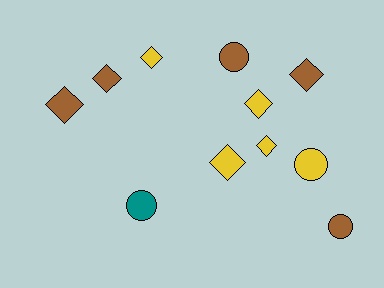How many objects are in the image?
There are 11 objects.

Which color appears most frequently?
Brown, with 5 objects.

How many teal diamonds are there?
There are no teal diamonds.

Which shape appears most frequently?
Diamond, with 7 objects.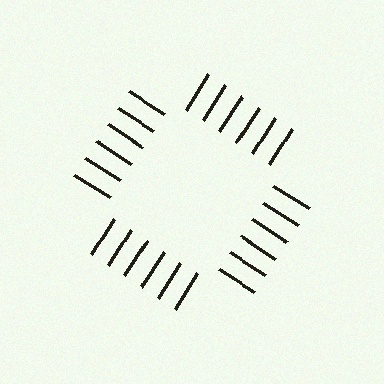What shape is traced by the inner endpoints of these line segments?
An illusory square — the line segments terminate on its edges but no continuous stroke is drawn.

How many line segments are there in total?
24 — 6 along each of the 4 edges.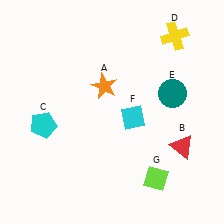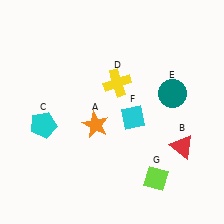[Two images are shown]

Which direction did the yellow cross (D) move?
The yellow cross (D) moved left.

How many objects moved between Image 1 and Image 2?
2 objects moved between the two images.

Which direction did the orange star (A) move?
The orange star (A) moved down.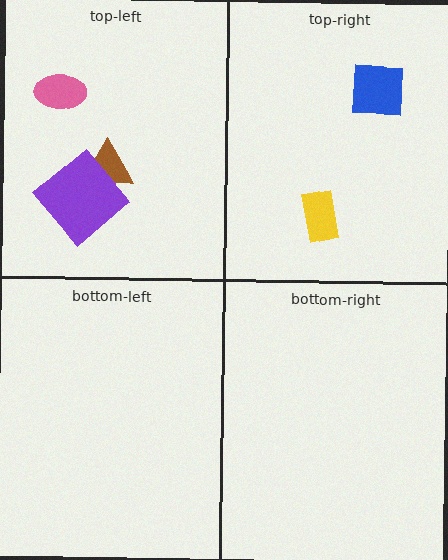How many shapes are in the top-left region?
3.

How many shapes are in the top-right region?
2.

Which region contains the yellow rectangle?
The top-right region.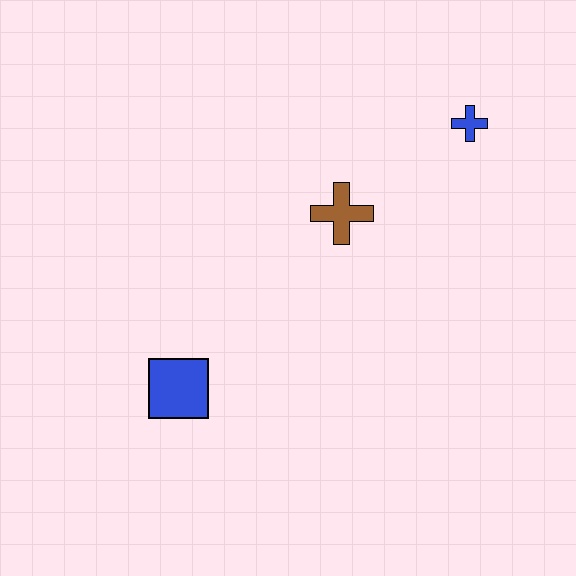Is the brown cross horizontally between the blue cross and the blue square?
Yes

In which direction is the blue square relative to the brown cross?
The blue square is below the brown cross.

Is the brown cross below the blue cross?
Yes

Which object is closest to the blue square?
The brown cross is closest to the blue square.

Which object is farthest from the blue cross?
The blue square is farthest from the blue cross.